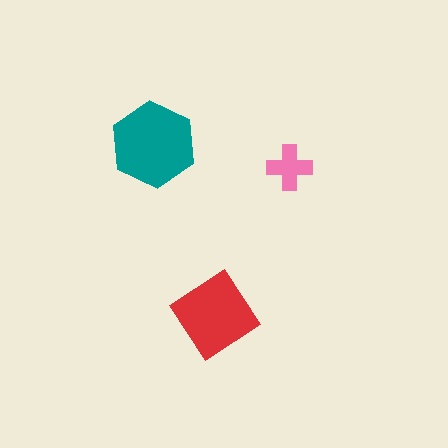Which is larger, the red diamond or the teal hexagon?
The teal hexagon.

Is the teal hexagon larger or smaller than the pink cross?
Larger.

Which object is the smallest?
The pink cross.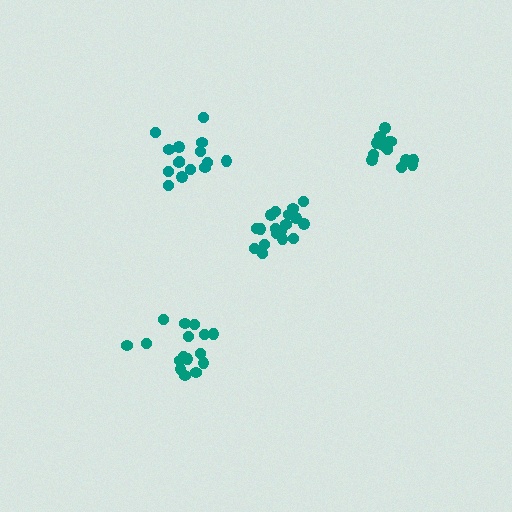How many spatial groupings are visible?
There are 4 spatial groupings.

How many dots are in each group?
Group 1: 14 dots, Group 2: 18 dots, Group 3: 16 dots, Group 4: 15 dots (63 total).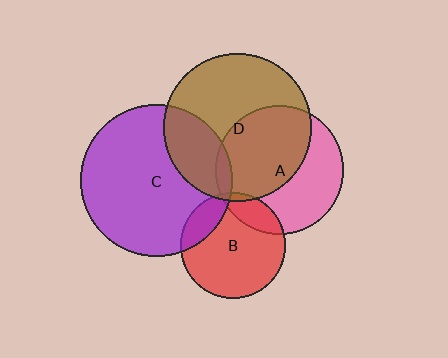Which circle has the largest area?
Circle C (purple).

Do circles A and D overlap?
Yes.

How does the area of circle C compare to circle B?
Approximately 2.1 times.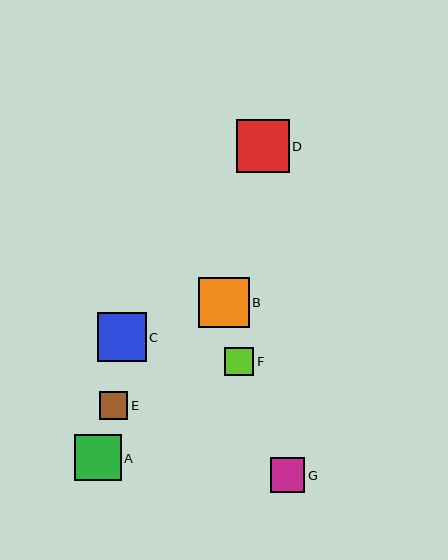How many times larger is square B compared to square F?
Square B is approximately 1.8 times the size of square F.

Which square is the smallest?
Square E is the smallest with a size of approximately 28 pixels.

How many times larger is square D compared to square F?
Square D is approximately 1.8 times the size of square F.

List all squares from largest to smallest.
From largest to smallest: D, B, C, A, G, F, E.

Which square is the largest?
Square D is the largest with a size of approximately 53 pixels.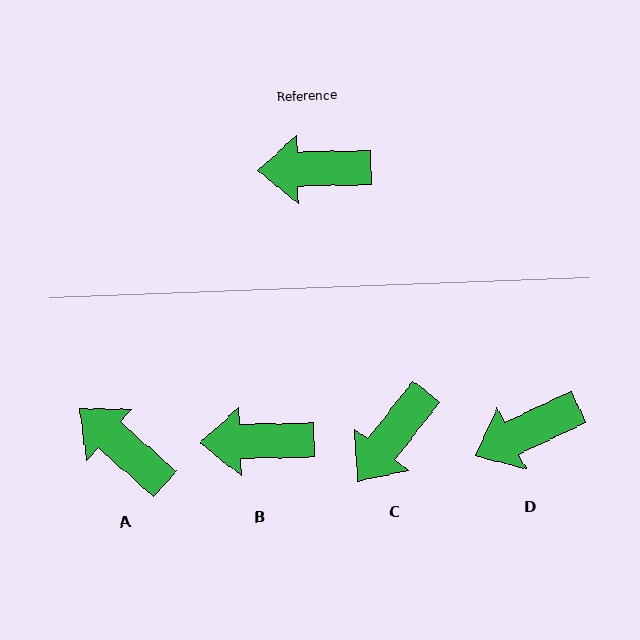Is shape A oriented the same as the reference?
No, it is off by about 43 degrees.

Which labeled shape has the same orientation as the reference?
B.